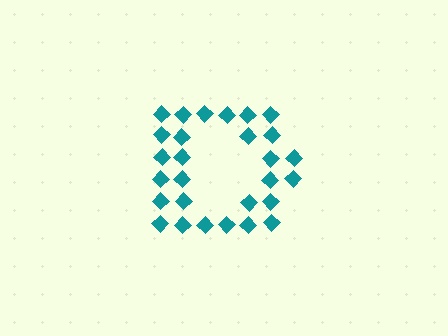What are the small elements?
The small elements are diamonds.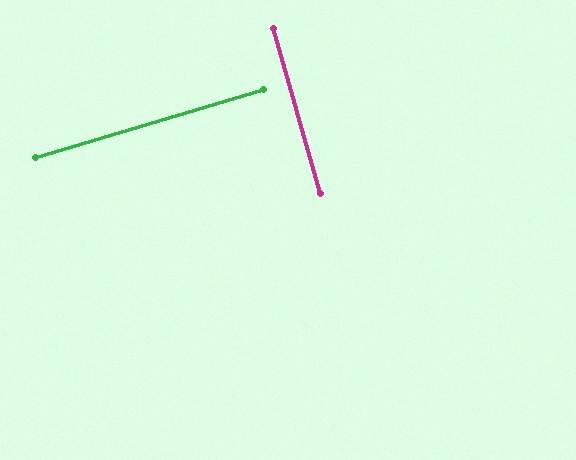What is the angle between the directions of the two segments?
Approximately 90 degrees.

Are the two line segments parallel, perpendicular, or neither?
Perpendicular — they meet at approximately 90°.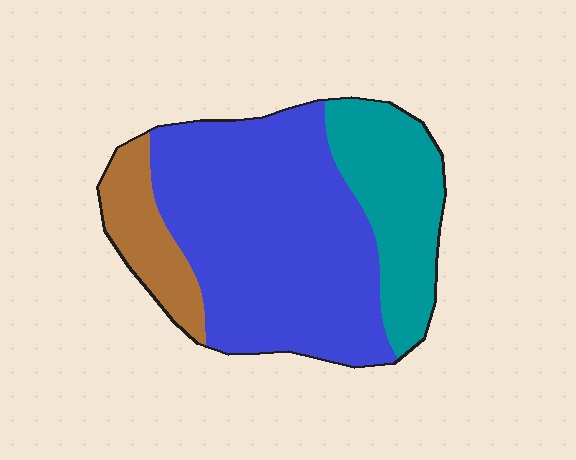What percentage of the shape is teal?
Teal covers 25% of the shape.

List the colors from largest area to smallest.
From largest to smallest: blue, teal, brown.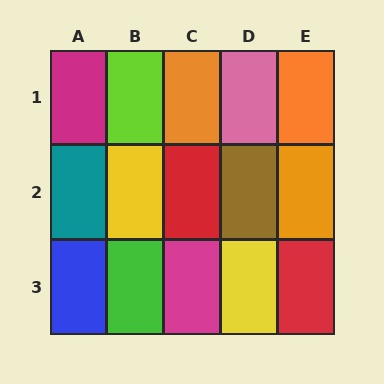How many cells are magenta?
2 cells are magenta.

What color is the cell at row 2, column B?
Yellow.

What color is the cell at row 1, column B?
Lime.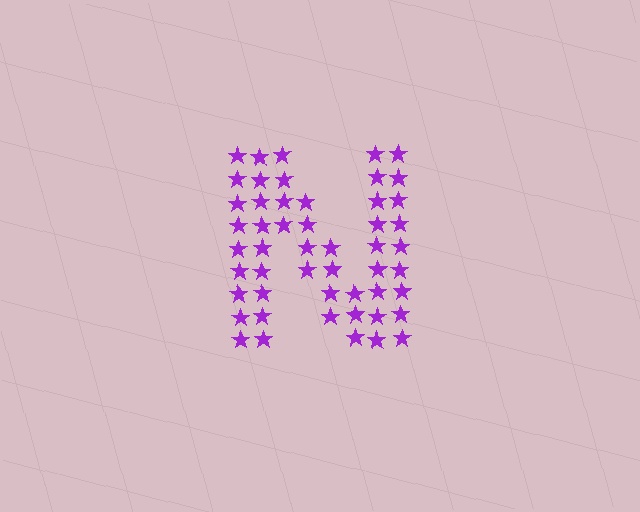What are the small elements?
The small elements are stars.